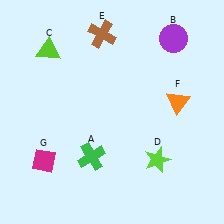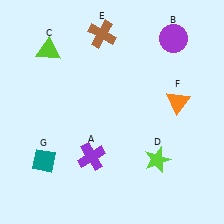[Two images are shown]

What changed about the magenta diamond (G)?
In Image 1, G is magenta. In Image 2, it changed to teal.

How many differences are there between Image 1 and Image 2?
There are 2 differences between the two images.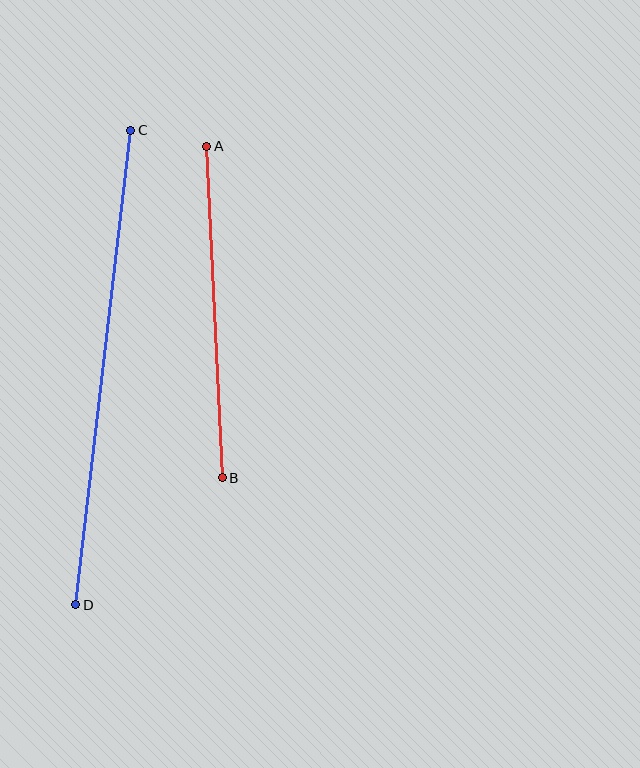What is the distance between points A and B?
The distance is approximately 332 pixels.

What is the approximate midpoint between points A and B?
The midpoint is at approximately (215, 312) pixels.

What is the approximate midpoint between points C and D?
The midpoint is at approximately (103, 368) pixels.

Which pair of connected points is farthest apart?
Points C and D are farthest apart.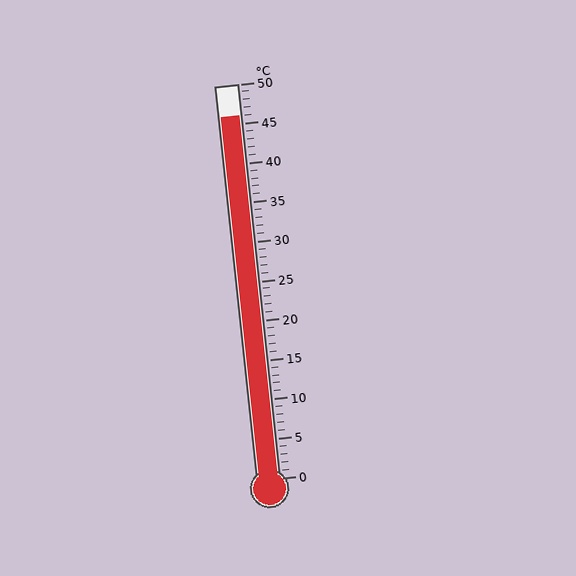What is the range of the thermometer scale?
The thermometer scale ranges from 0°C to 50°C.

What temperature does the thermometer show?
The thermometer shows approximately 46°C.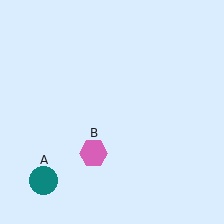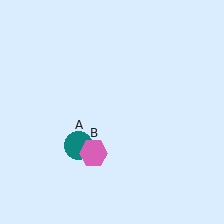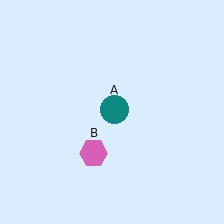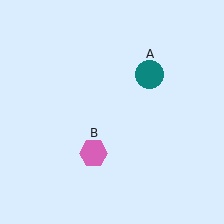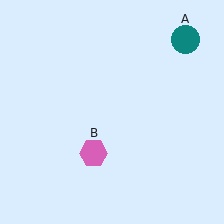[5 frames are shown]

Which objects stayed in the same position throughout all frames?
Pink hexagon (object B) remained stationary.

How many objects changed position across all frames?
1 object changed position: teal circle (object A).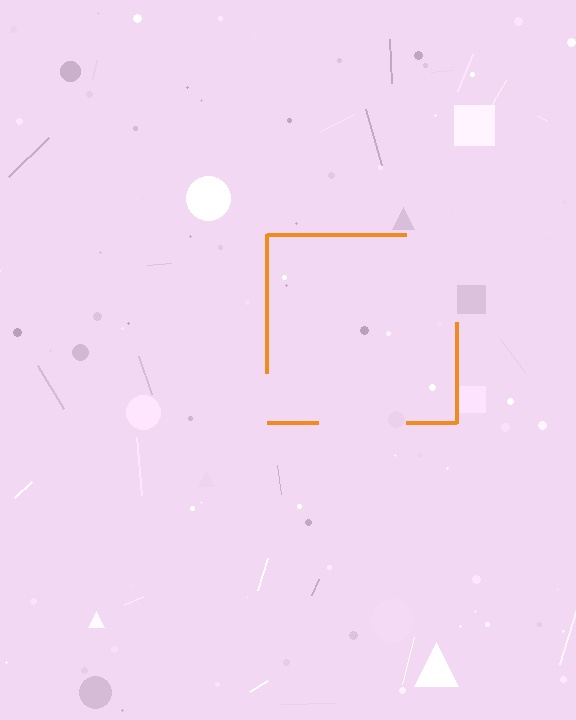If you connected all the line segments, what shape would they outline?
They would outline a square.